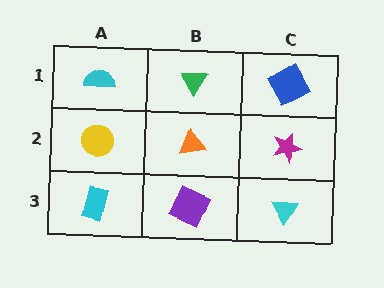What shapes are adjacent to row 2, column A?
A cyan semicircle (row 1, column A), a cyan rectangle (row 3, column A), an orange triangle (row 2, column B).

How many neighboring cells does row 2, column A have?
3.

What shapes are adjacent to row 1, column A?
A yellow circle (row 2, column A), a green triangle (row 1, column B).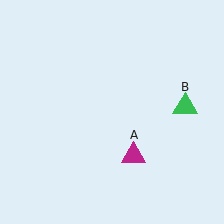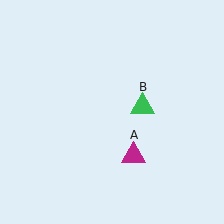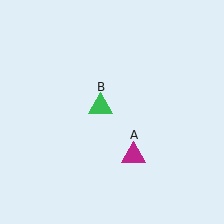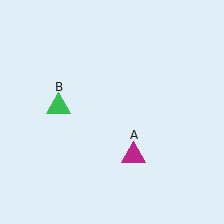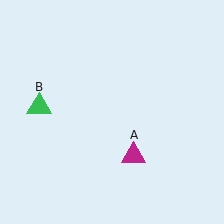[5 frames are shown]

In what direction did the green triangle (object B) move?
The green triangle (object B) moved left.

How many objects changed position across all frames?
1 object changed position: green triangle (object B).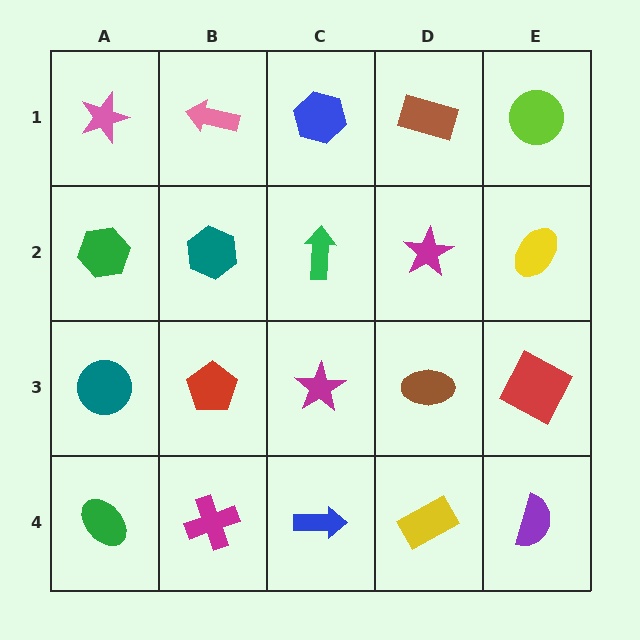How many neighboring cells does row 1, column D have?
3.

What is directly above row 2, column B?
A pink arrow.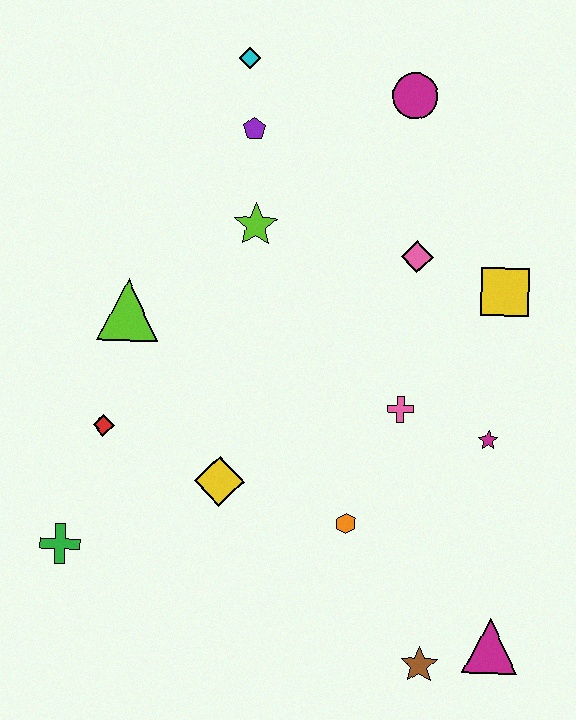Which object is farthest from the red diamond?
The magenta circle is farthest from the red diamond.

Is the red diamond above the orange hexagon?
Yes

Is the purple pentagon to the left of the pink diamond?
Yes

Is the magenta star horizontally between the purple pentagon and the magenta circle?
No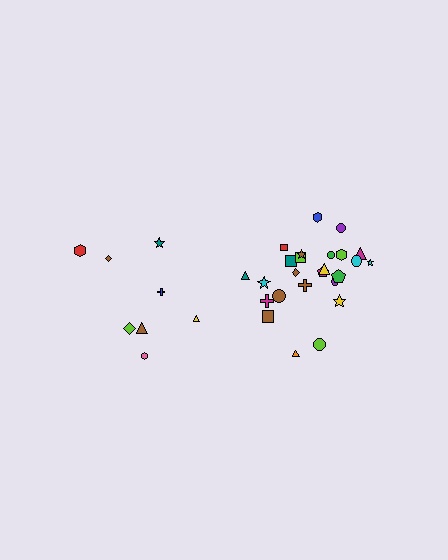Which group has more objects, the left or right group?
The right group.